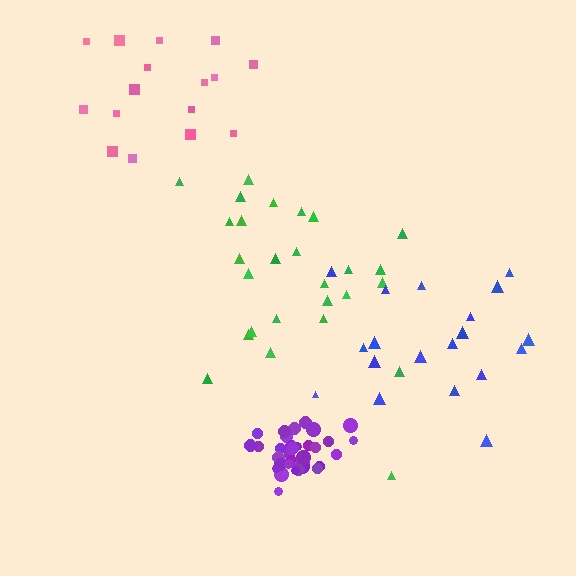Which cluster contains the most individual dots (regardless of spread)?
Purple (35).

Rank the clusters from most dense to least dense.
purple, blue, green, pink.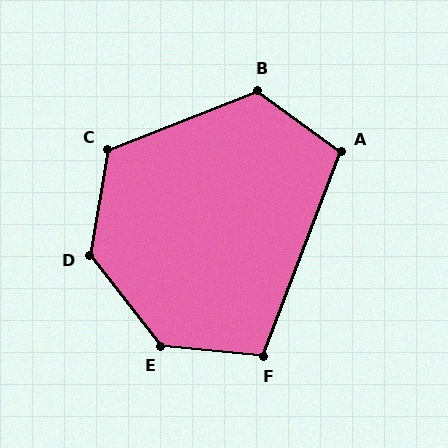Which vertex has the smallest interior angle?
A, at approximately 105 degrees.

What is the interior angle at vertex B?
Approximately 122 degrees (obtuse).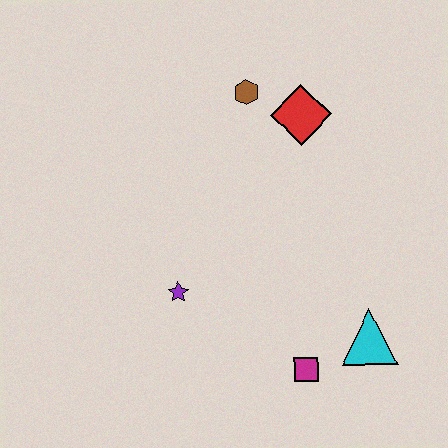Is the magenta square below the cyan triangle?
Yes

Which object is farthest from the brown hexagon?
The magenta square is farthest from the brown hexagon.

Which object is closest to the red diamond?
The brown hexagon is closest to the red diamond.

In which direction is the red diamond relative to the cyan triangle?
The red diamond is above the cyan triangle.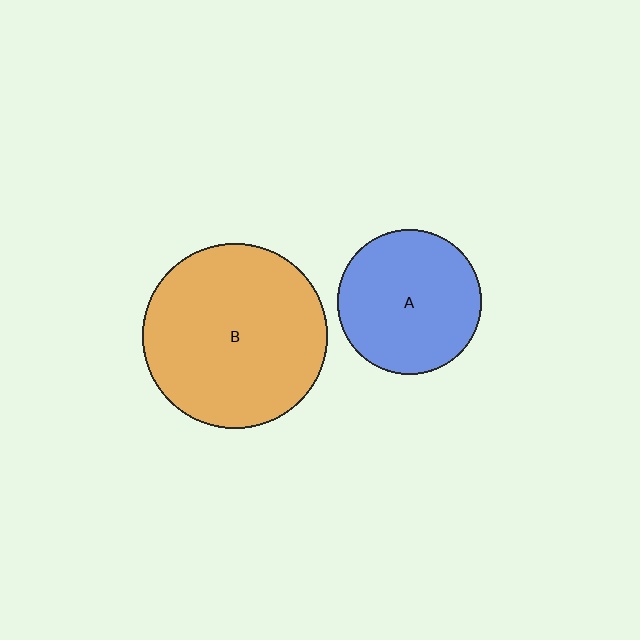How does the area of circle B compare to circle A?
Approximately 1.6 times.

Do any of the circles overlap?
No, none of the circles overlap.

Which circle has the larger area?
Circle B (orange).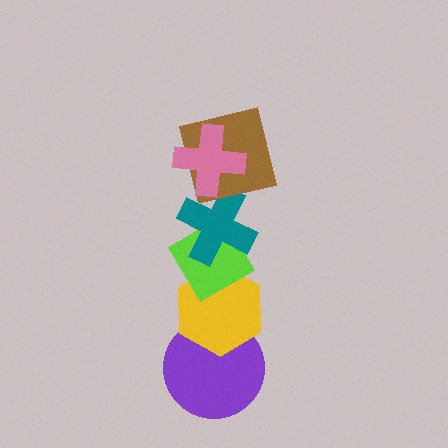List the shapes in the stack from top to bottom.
From top to bottom: the pink cross, the brown square, the teal cross, the lime diamond, the yellow hexagon, the purple circle.